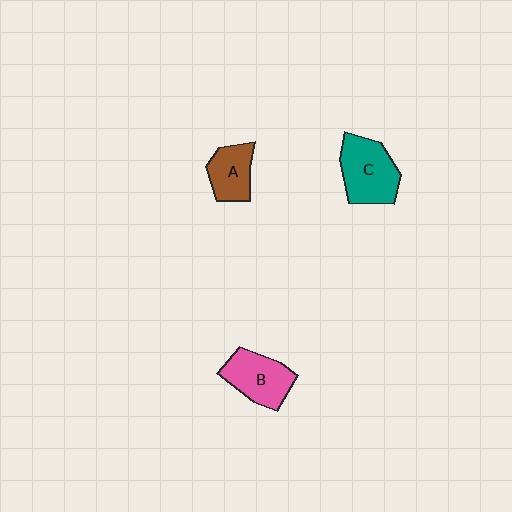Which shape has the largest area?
Shape C (teal).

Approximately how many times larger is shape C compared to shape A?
Approximately 1.5 times.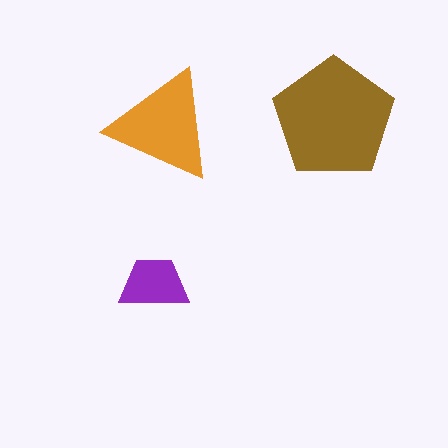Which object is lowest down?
The purple trapezoid is bottommost.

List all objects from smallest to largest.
The purple trapezoid, the orange triangle, the brown pentagon.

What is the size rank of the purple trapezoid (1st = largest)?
3rd.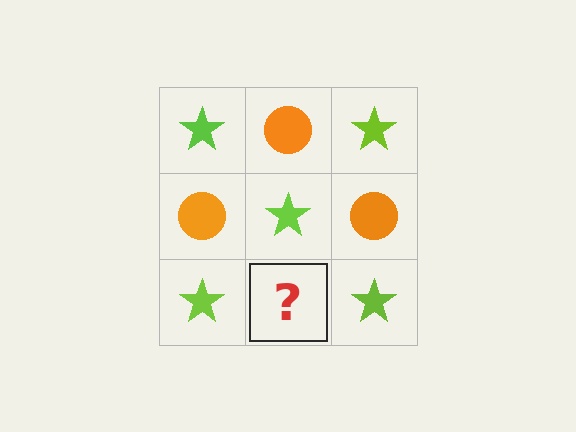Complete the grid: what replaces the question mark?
The question mark should be replaced with an orange circle.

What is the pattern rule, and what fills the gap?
The rule is that it alternates lime star and orange circle in a checkerboard pattern. The gap should be filled with an orange circle.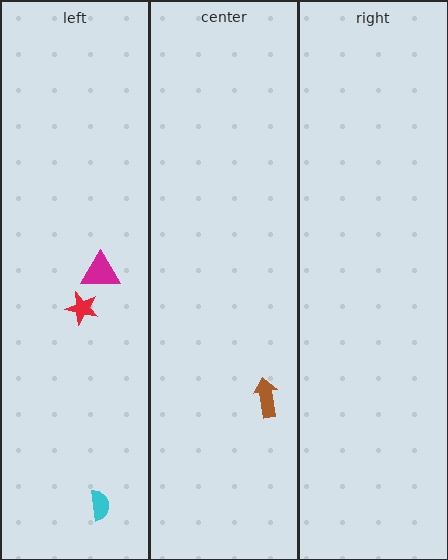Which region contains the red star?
The left region.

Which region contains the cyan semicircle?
The left region.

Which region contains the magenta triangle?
The left region.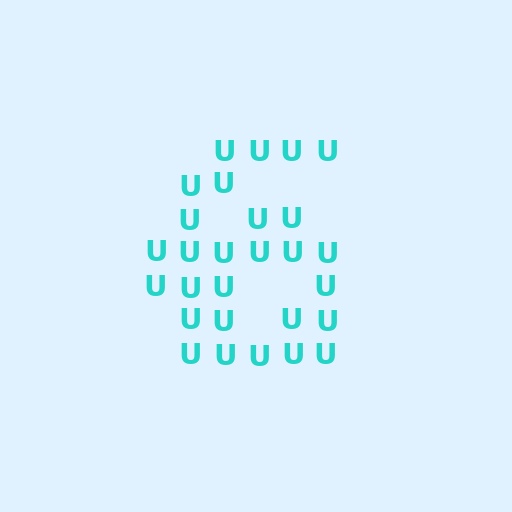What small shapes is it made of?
It is made of small letter U's.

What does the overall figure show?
The overall figure shows the digit 6.